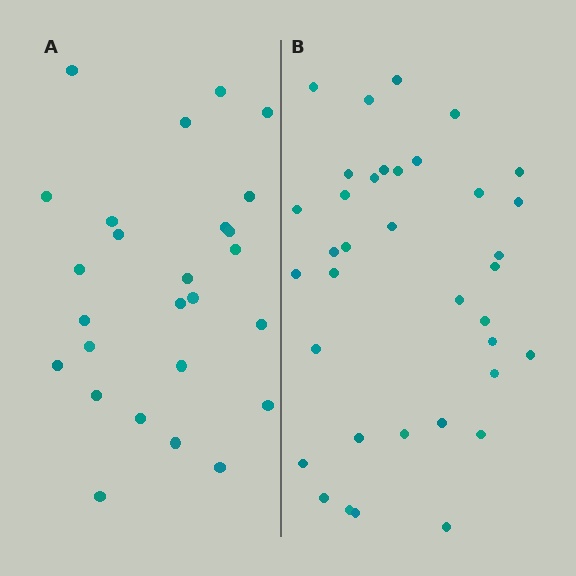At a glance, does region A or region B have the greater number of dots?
Region B (the right region) has more dots.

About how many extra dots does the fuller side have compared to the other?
Region B has roughly 10 or so more dots than region A.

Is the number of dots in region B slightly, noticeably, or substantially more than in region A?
Region B has noticeably more, but not dramatically so. The ratio is roughly 1.4 to 1.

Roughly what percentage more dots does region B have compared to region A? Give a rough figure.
About 40% more.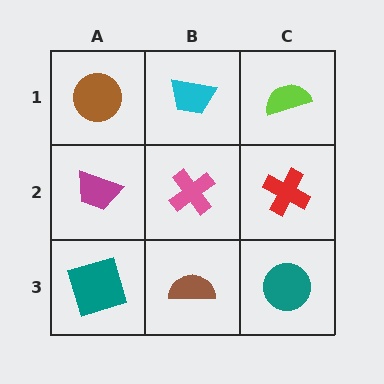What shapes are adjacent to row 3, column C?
A red cross (row 2, column C), a brown semicircle (row 3, column B).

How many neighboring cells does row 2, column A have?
3.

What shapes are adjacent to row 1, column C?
A red cross (row 2, column C), a cyan trapezoid (row 1, column B).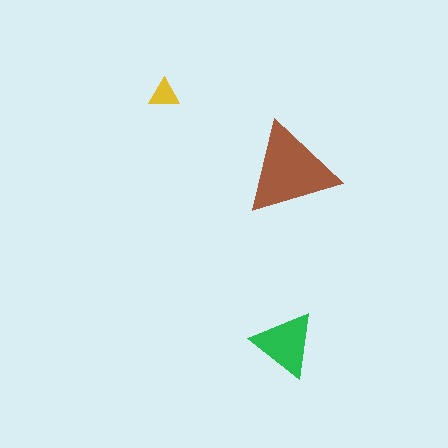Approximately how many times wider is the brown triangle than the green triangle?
About 1.5 times wider.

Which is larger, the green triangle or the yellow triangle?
The green one.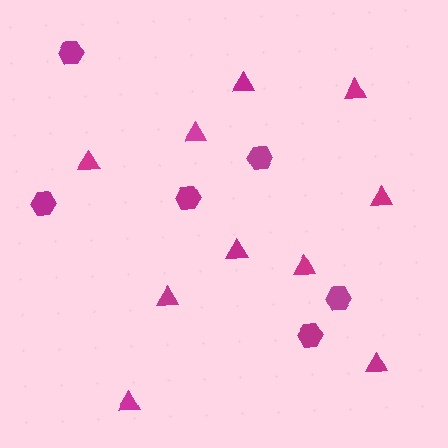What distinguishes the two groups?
There are 2 groups: one group of hexagons (6) and one group of triangles (10).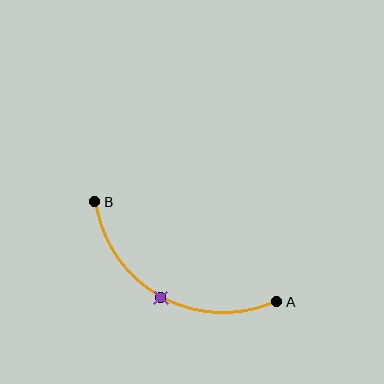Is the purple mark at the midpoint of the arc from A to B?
Yes. The purple mark lies on the arc at equal arc-length from both A and B — it is the arc midpoint.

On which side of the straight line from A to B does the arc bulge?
The arc bulges below the straight line connecting A and B.